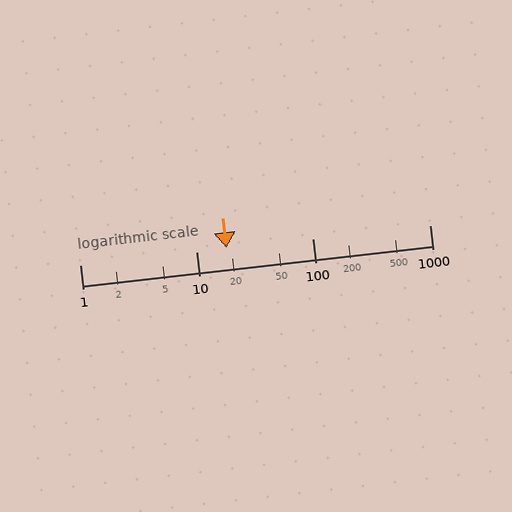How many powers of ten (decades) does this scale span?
The scale spans 3 decades, from 1 to 1000.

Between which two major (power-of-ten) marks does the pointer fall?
The pointer is between 10 and 100.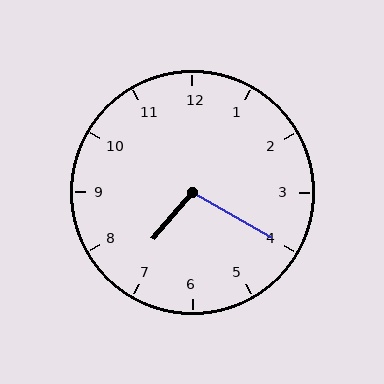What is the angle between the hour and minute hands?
Approximately 100 degrees.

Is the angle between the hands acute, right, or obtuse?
It is obtuse.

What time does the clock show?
7:20.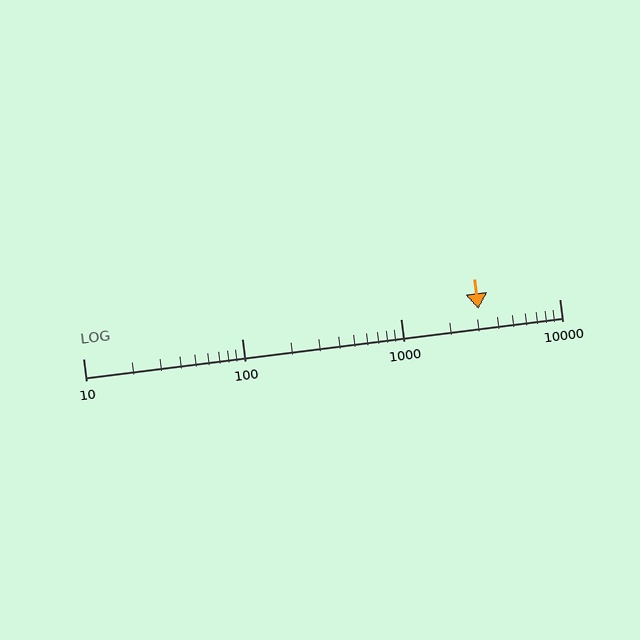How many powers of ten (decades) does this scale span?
The scale spans 3 decades, from 10 to 10000.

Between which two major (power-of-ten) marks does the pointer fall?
The pointer is between 1000 and 10000.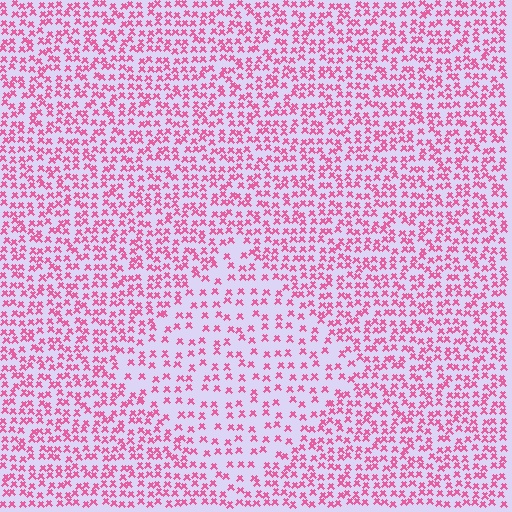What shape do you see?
I see a diamond.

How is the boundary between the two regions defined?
The boundary is defined by a change in element density (approximately 1.9x ratio). All elements are the same color, size, and shape.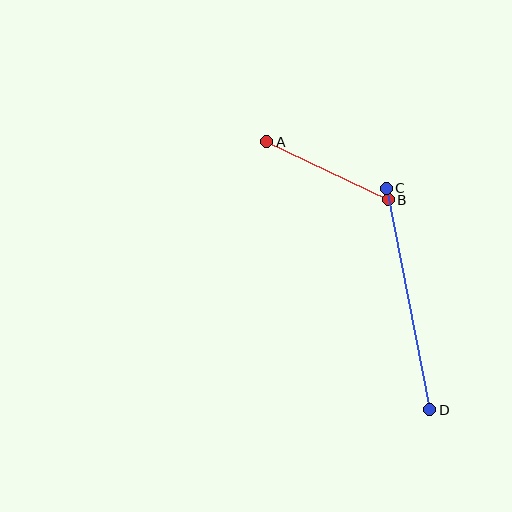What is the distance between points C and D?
The distance is approximately 226 pixels.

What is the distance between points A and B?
The distance is approximately 135 pixels.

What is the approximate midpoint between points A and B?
The midpoint is at approximately (328, 171) pixels.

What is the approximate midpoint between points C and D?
The midpoint is at approximately (408, 299) pixels.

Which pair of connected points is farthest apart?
Points C and D are farthest apart.